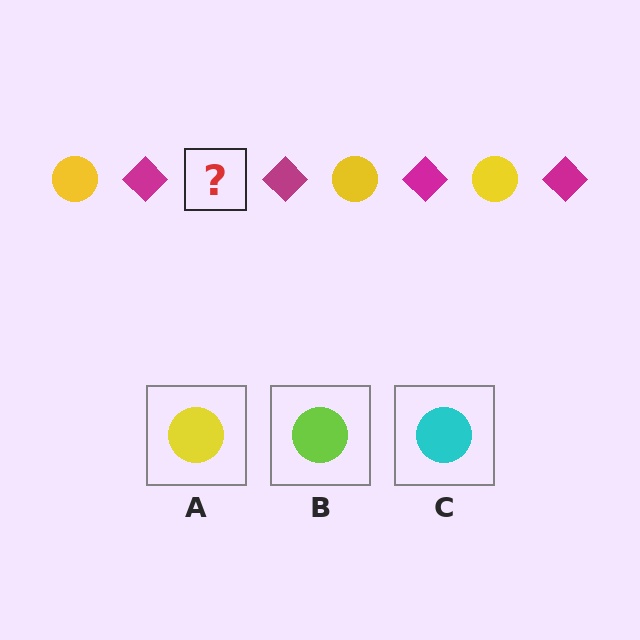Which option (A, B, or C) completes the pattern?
A.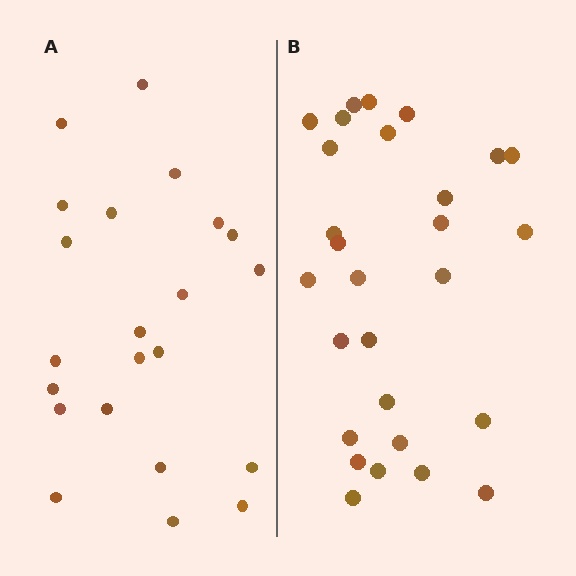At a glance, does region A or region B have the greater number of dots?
Region B (the right region) has more dots.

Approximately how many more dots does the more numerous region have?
Region B has about 6 more dots than region A.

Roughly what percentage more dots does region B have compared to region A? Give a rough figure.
About 25% more.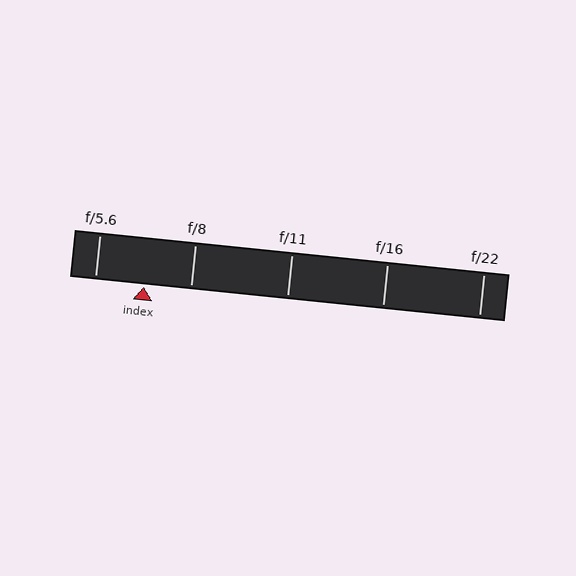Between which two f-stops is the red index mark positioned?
The index mark is between f/5.6 and f/8.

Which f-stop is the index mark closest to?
The index mark is closest to f/8.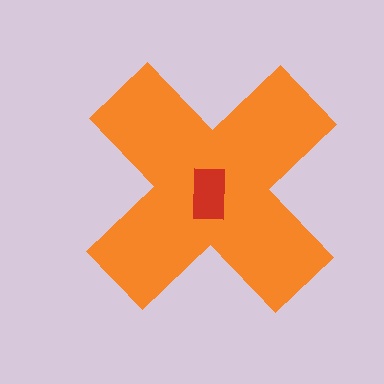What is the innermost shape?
The red rectangle.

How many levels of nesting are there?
2.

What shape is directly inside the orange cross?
The red rectangle.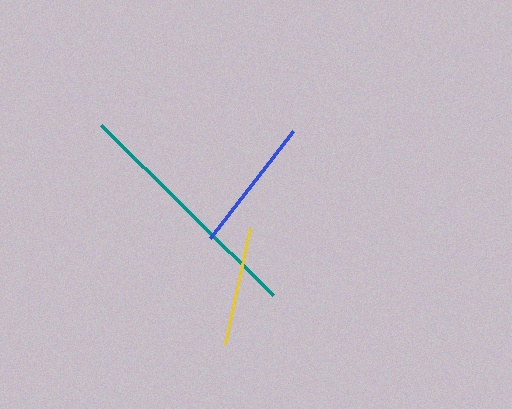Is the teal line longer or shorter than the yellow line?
The teal line is longer than the yellow line.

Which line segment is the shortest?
The yellow line is the shortest at approximately 119 pixels.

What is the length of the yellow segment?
The yellow segment is approximately 119 pixels long.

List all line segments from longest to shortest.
From longest to shortest: teal, blue, yellow.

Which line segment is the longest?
The teal line is the longest at approximately 243 pixels.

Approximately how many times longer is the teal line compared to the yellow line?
The teal line is approximately 2.0 times the length of the yellow line.